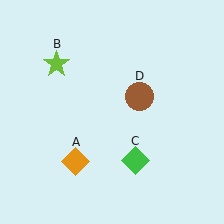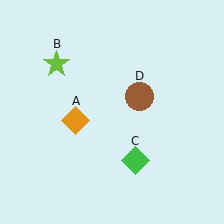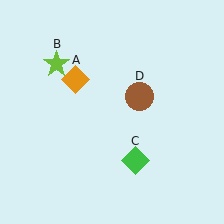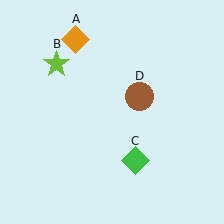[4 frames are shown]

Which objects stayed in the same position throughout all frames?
Lime star (object B) and green diamond (object C) and brown circle (object D) remained stationary.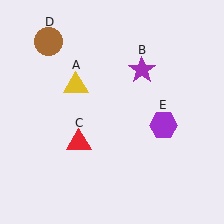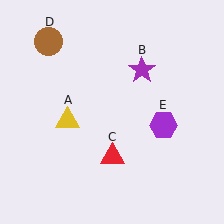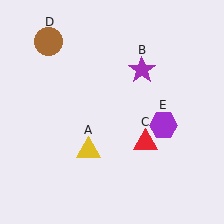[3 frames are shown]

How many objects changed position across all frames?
2 objects changed position: yellow triangle (object A), red triangle (object C).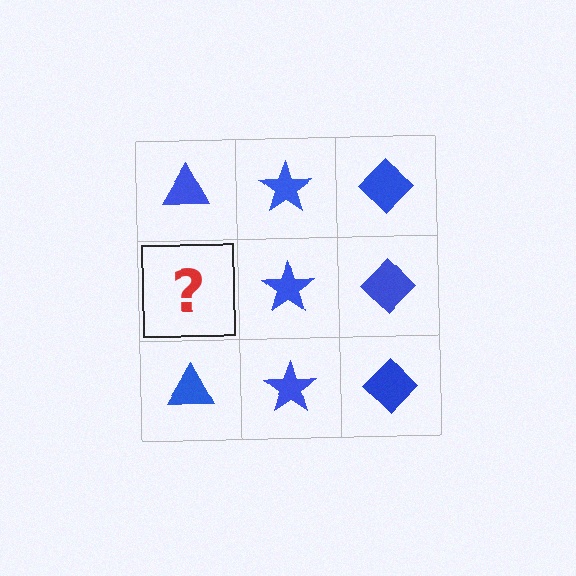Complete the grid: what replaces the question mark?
The question mark should be replaced with a blue triangle.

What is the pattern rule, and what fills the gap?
The rule is that each column has a consistent shape. The gap should be filled with a blue triangle.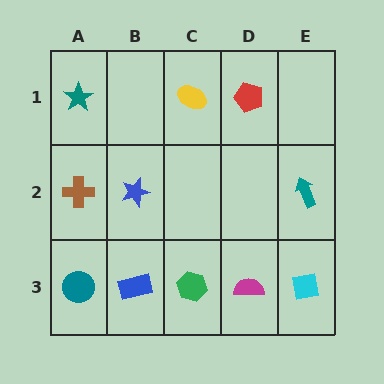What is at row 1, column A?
A teal star.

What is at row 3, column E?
A cyan square.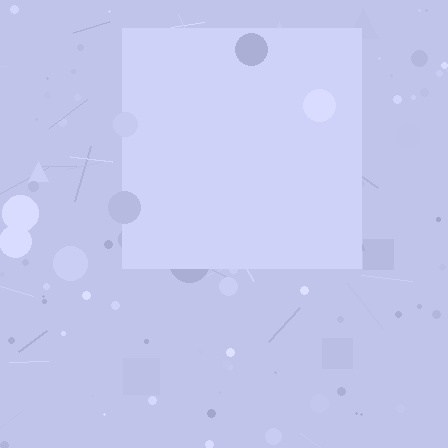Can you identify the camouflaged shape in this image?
The camouflaged shape is a square.